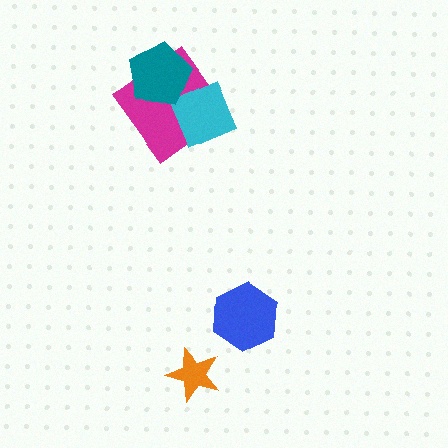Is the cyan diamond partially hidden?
Yes, it is partially covered by another shape.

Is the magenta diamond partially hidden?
Yes, it is partially covered by another shape.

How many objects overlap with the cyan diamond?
2 objects overlap with the cyan diamond.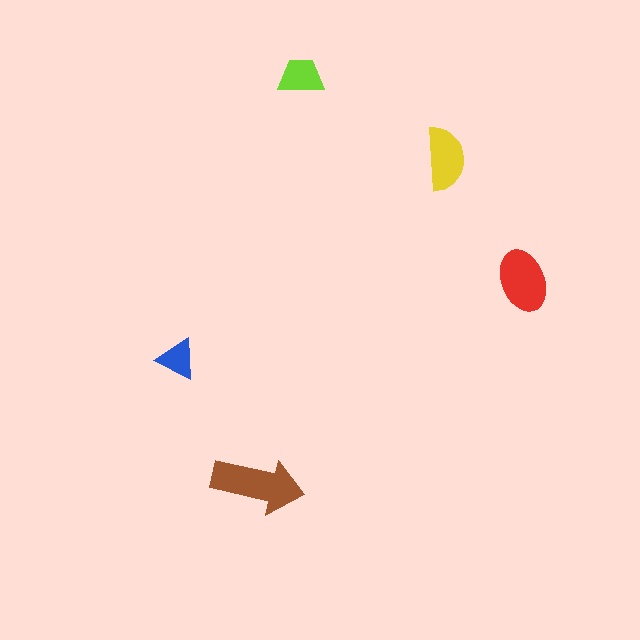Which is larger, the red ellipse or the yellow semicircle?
The red ellipse.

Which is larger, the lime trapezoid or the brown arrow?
The brown arrow.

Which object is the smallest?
The blue triangle.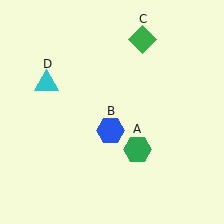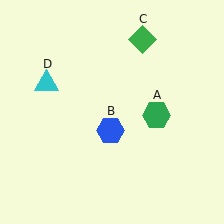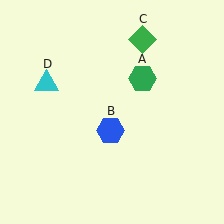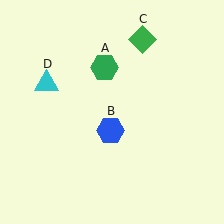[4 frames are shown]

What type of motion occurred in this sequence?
The green hexagon (object A) rotated counterclockwise around the center of the scene.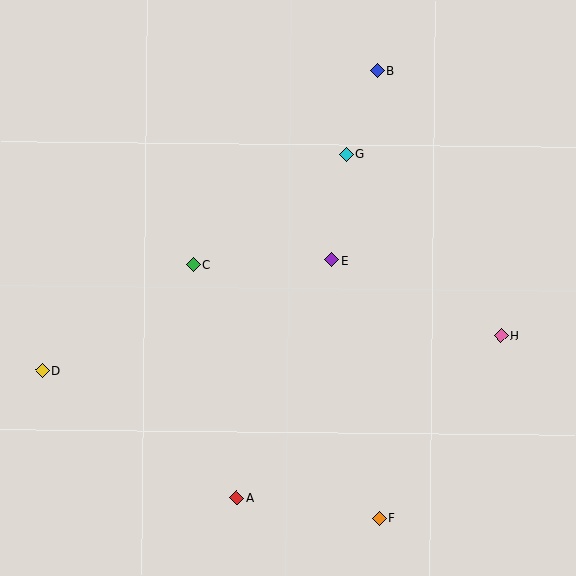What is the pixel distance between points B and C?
The distance between B and C is 267 pixels.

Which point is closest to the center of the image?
Point E at (332, 260) is closest to the center.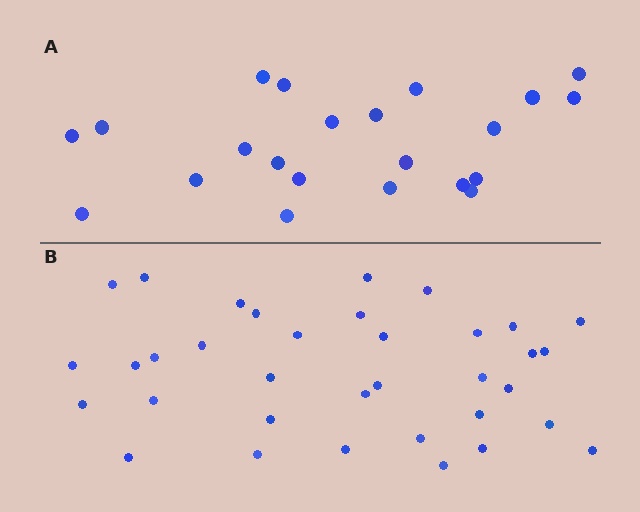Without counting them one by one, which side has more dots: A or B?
Region B (the bottom region) has more dots.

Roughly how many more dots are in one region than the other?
Region B has approximately 15 more dots than region A.